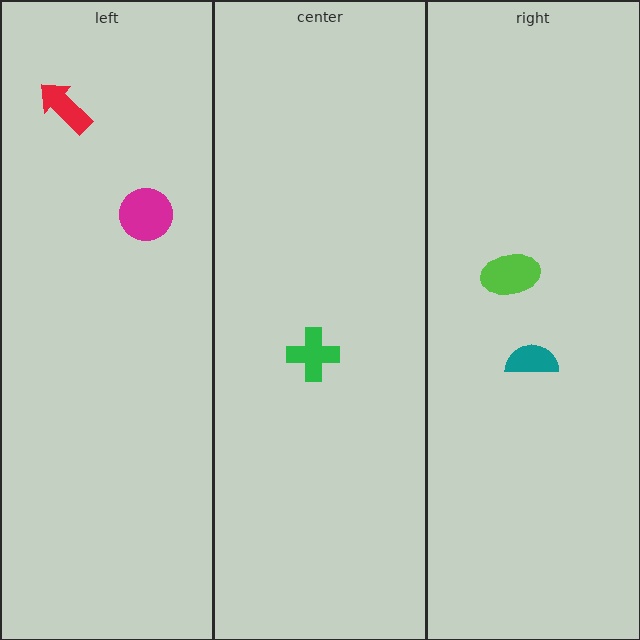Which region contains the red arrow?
The left region.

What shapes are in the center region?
The green cross.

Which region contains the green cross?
The center region.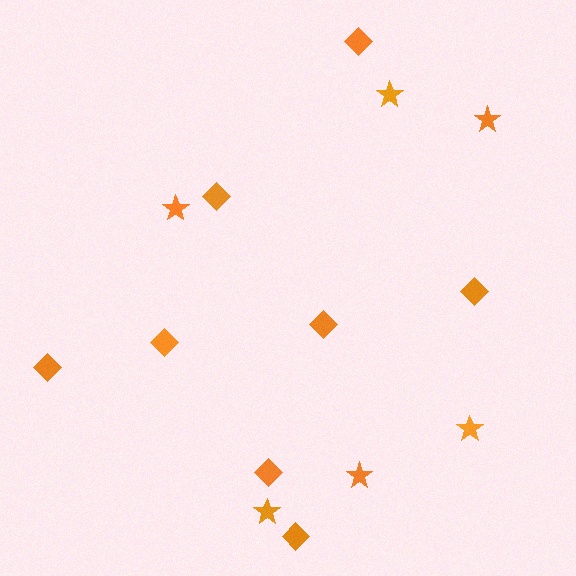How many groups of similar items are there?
There are 2 groups: one group of stars (6) and one group of diamonds (8).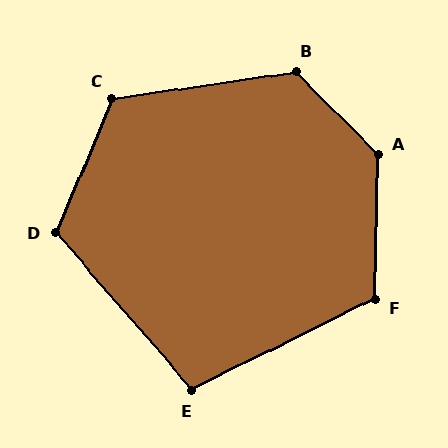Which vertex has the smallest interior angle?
E, at approximately 105 degrees.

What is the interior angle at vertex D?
Approximately 116 degrees (obtuse).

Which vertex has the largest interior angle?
A, at approximately 135 degrees.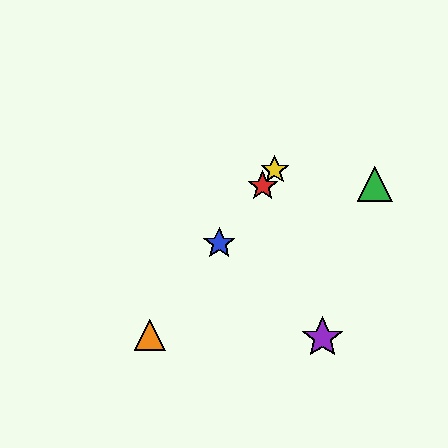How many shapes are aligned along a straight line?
4 shapes (the red star, the blue star, the yellow star, the orange triangle) are aligned along a straight line.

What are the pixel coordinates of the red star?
The red star is at (263, 186).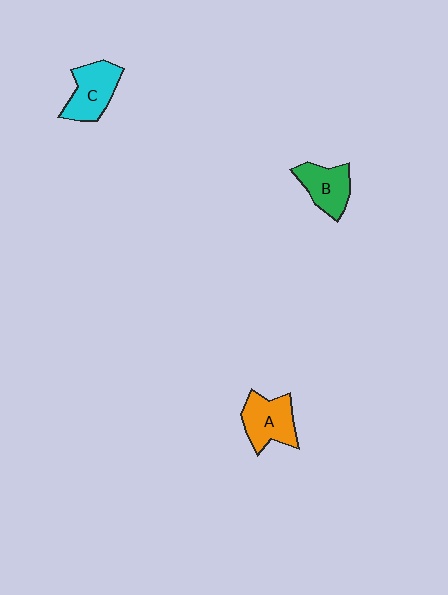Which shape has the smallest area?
Shape B (green).